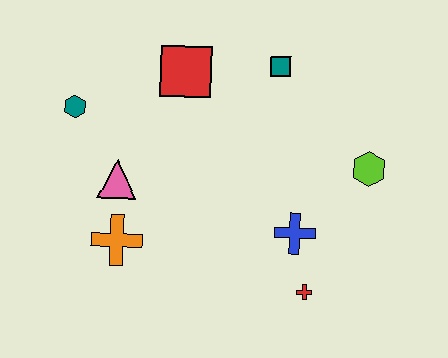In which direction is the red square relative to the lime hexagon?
The red square is to the left of the lime hexagon.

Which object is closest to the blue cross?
The red cross is closest to the blue cross.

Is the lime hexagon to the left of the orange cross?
No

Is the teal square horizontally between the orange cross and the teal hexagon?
No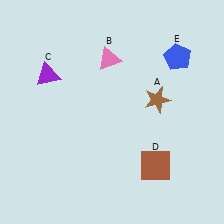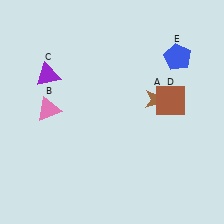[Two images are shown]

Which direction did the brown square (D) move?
The brown square (D) moved up.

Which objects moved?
The objects that moved are: the pink triangle (B), the brown square (D).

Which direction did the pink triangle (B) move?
The pink triangle (B) moved left.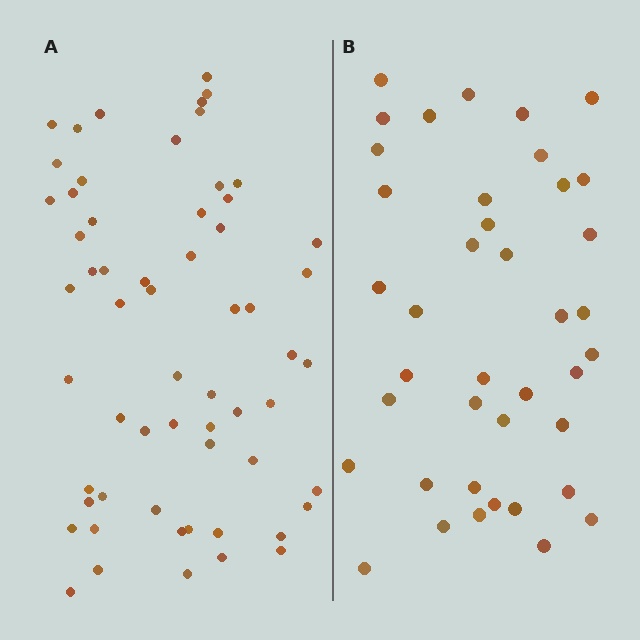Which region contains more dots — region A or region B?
Region A (the left region) has more dots.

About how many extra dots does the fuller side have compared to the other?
Region A has approximately 20 more dots than region B.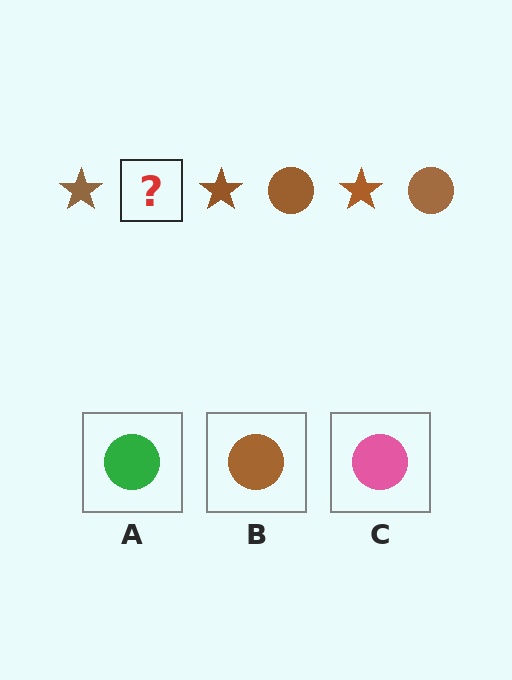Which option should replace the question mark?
Option B.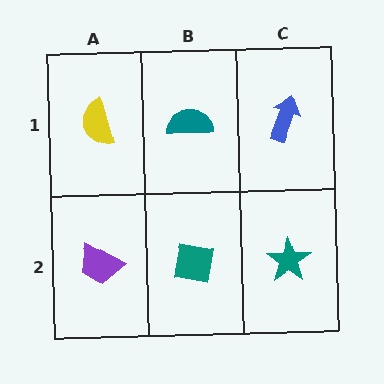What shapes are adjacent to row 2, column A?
A yellow semicircle (row 1, column A), a teal square (row 2, column B).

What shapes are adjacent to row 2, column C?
A blue arrow (row 1, column C), a teal square (row 2, column B).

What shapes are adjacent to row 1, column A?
A purple trapezoid (row 2, column A), a teal semicircle (row 1, column B).